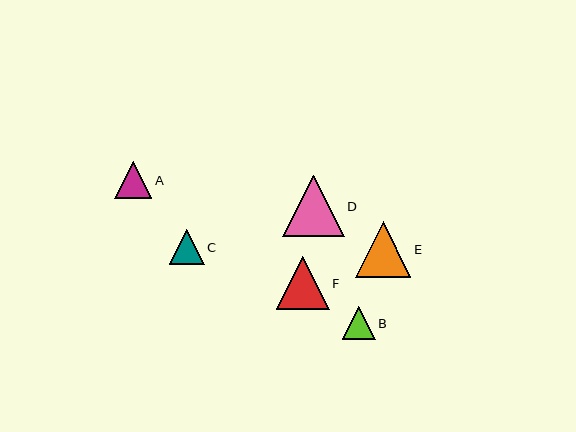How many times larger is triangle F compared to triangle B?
Triangle F is approximately 1.6 times the size of triangle B.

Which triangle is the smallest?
Triangle B is the smallest with a size of approximately 33 pixels.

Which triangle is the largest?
Triangle D is the largest with a size of approximately 62 pixels.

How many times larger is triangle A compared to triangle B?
Triangle A is approximately 1.1 times the size of triangle B.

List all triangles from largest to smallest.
From largest to smallest: D, E, F, A, C, B.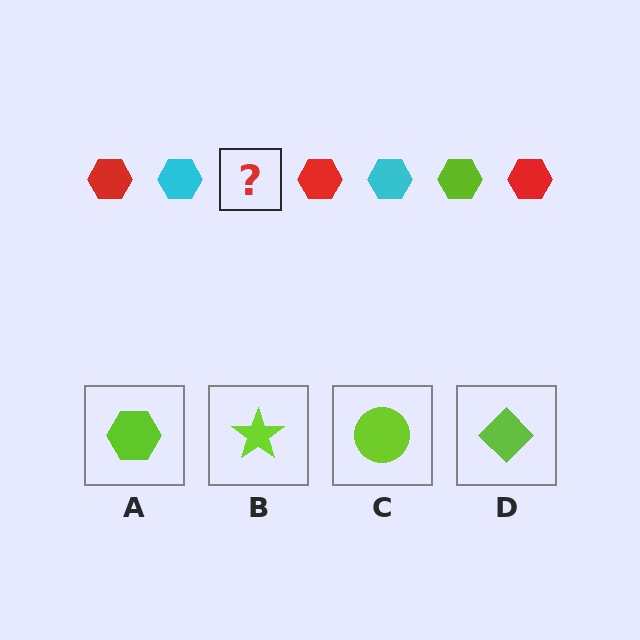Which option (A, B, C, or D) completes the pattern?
A.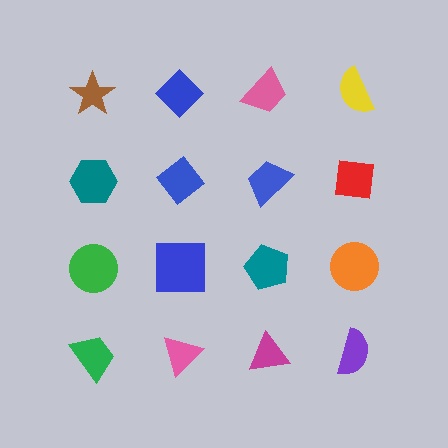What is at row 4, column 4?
A purple semicircle.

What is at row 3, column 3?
A teal pentagon.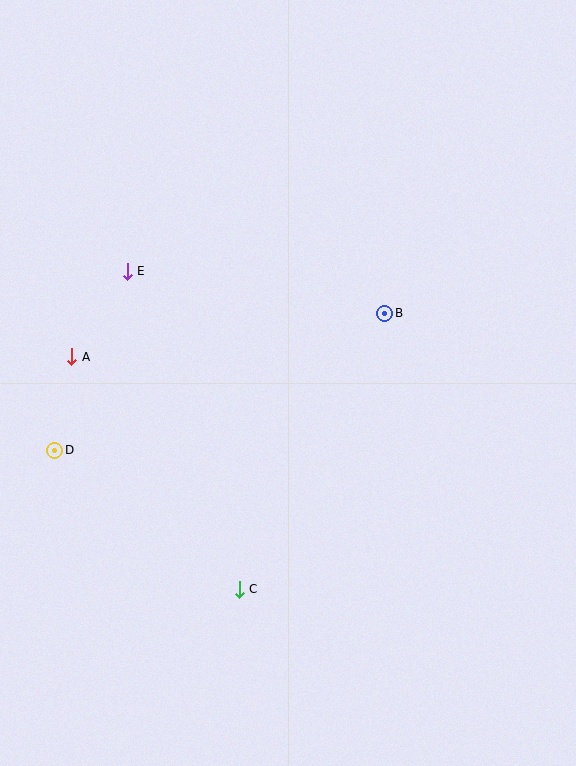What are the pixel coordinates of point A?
Point A is at (72, 357).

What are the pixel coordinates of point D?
Point D is at (55, 450).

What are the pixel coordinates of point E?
Point E is at (127, 271).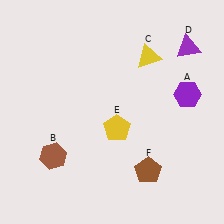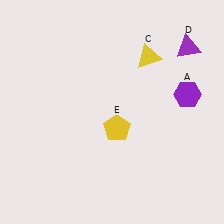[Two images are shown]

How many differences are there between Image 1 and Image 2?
There are 2 differences between the two images.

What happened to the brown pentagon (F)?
The brown pentagon (F) was removed in Image 2. It was in the bottom-right area of Image 1.